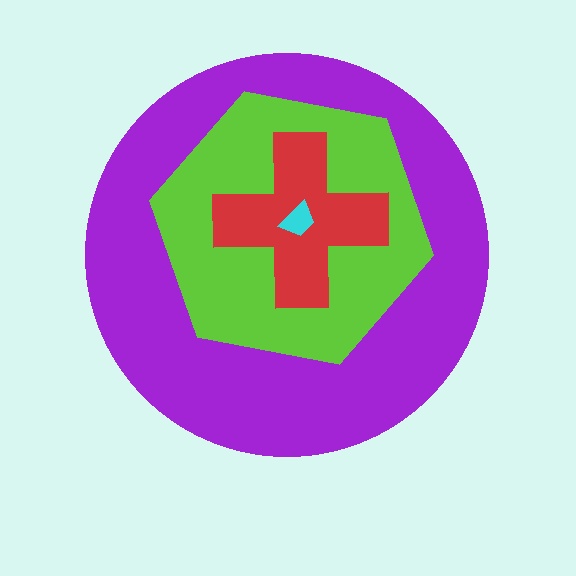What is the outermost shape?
The purple circle.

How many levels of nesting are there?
4.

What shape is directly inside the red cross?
The cyan trapezoid.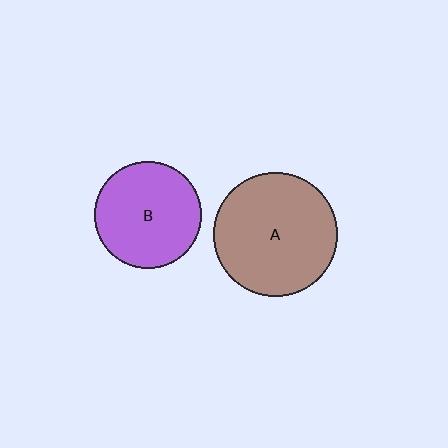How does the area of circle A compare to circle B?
Approximately 1.3 times.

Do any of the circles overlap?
No, none of the circles overlap.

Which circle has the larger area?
Circle A (brown).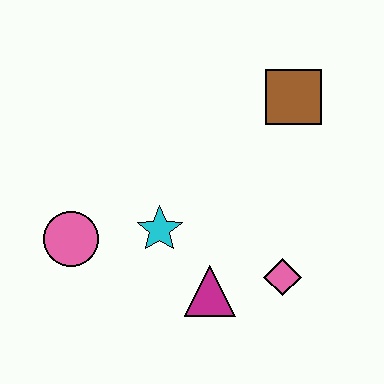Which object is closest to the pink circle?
The cyan star is closest to the pink circle.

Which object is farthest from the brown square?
The pink circle is farthest from the brown square.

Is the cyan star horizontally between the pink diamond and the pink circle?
Yes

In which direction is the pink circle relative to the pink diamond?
The pink circle is to the left of the pink diamond.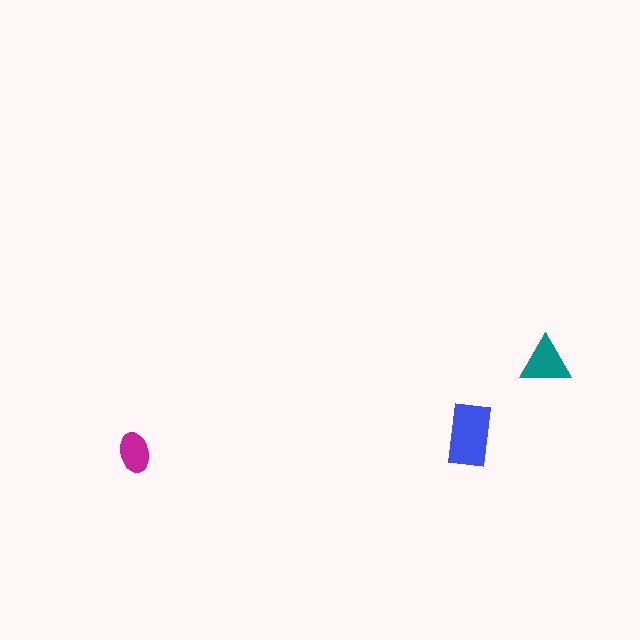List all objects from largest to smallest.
The blue rectangle, the teal triangle, the magenta ellipse.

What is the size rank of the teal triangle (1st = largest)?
2nd.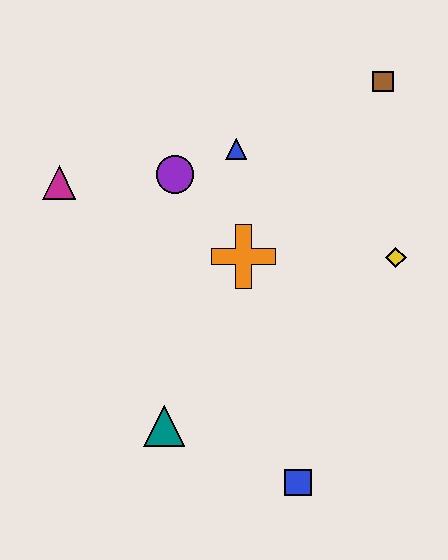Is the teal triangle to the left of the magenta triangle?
No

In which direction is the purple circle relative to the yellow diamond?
The purple circle is to the left of the yellow diamond.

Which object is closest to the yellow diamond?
The orange cross is closest to the yellow diamond.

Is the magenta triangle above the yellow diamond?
Yes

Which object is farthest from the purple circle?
The blue square is farthest from the purple circle.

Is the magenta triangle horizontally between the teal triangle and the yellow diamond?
No